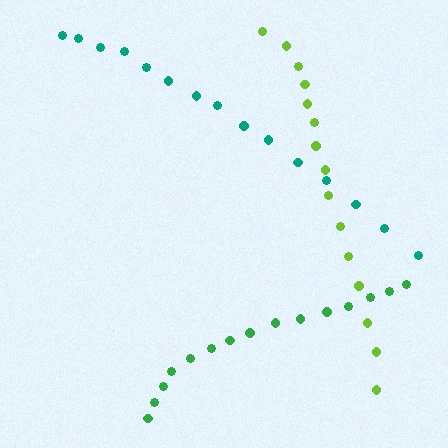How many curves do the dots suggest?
There are 3 distinct paths.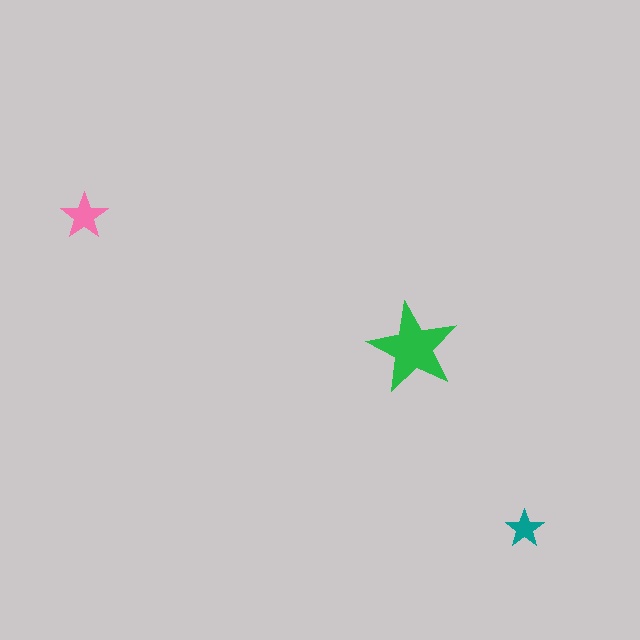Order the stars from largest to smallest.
the green one, the pink one, the teal one.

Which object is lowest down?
The teal star is bottommost.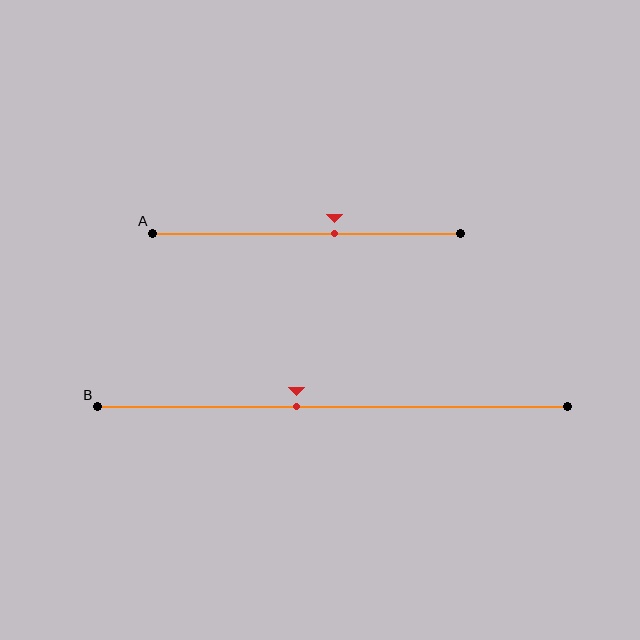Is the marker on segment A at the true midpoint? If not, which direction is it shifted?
No, the marker on segment A is shifted to the right by about 9% of the segment length.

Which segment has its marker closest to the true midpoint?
Segment B has its marker closest to the true midpoint.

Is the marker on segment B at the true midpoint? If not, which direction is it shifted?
No, the marker on segment B is shifted to the left by about 8% of the segment length.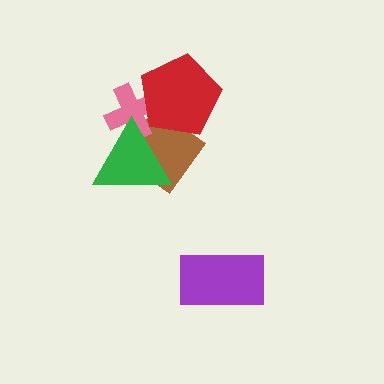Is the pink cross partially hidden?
Yes, it is partially covered by another shape.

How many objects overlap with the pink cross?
3 objects overlap with the pink cross.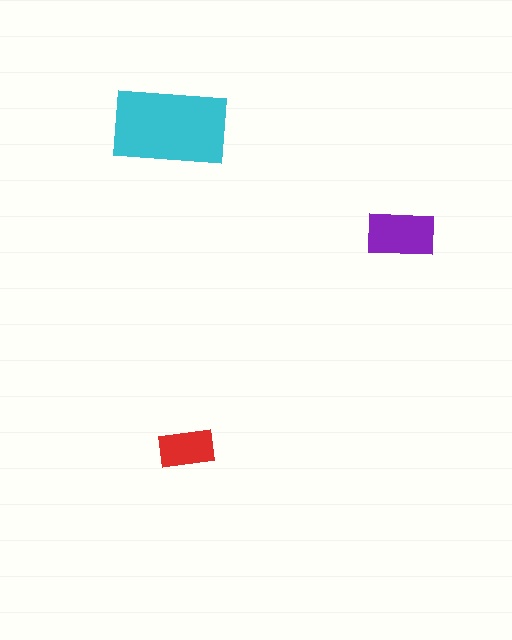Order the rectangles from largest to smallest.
the cyan one, the purple one, the red one.